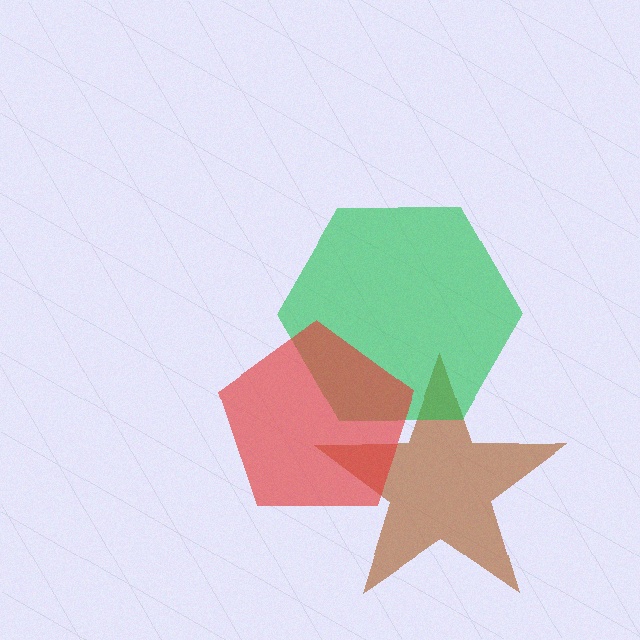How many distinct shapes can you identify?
There are 3 distinct shapes: a brown star, a green hexagon, a red pentagon.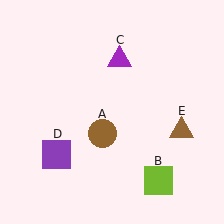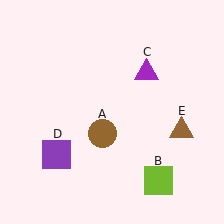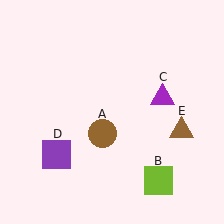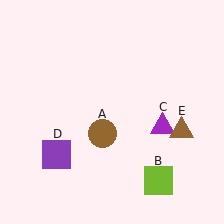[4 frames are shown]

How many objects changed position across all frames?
1 object changed position: purple triangle (object C).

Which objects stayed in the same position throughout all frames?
Brown circle (object A) and lime square (object B) and purple square (object D) and brown triangle (object E) remained stationary.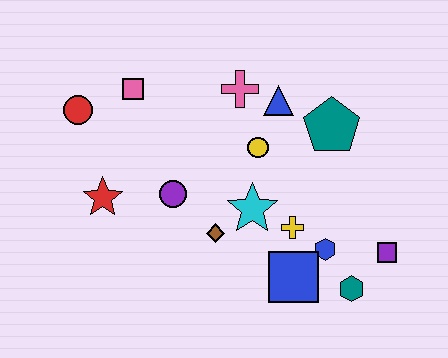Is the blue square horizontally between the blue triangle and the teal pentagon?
Yes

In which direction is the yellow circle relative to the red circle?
The yellow circle is to the right of the red circle.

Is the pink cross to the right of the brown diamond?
Yes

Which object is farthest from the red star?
The purple square is farthest from the red star.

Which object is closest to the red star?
The purple circle is closest to the red star.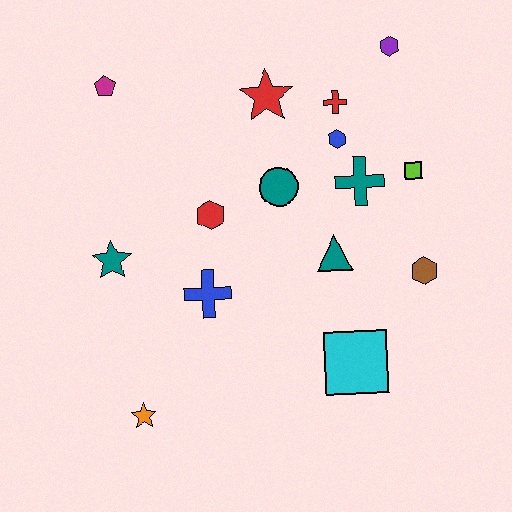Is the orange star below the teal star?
Yes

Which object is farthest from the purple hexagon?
The orange star is farthest from the purple hexagon.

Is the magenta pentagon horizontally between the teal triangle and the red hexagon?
No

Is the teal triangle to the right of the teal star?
Yes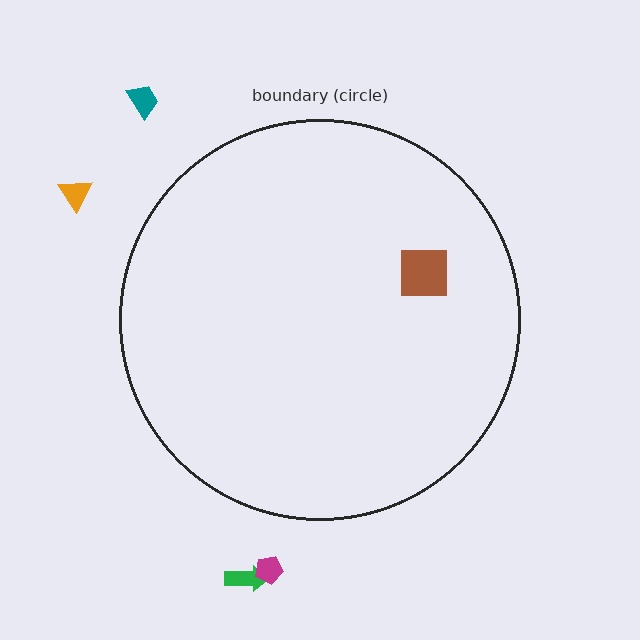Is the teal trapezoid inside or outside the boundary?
Outside.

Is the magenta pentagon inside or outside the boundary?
Outside.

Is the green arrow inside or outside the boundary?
Outside.